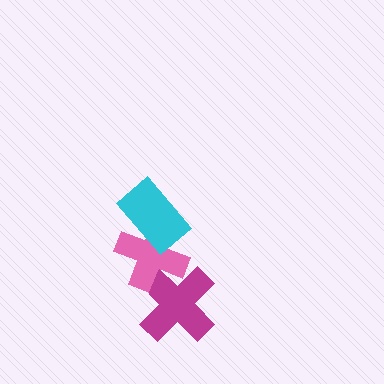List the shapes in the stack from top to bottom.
From top to bottom: the cyan rectangle, the pink cross, the magenta cross.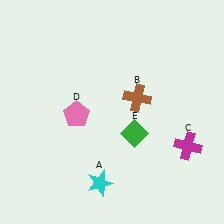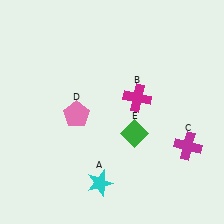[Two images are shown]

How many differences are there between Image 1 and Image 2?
There is 1 difference between the two images.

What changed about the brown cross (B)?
In Image 1, B is brown. In Image 2, it changed to magenta.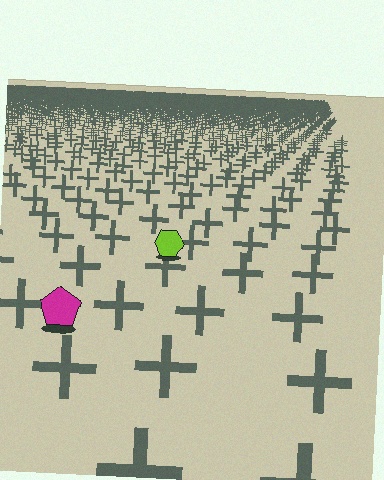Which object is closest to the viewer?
The magenta pentagon is closest. The texture marks near it are larger and more spread out.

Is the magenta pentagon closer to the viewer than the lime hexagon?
Yes. The magenta pentagon is closer — you can tell from the texture gradient: the ground texture is coarser near it.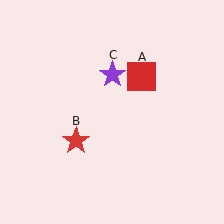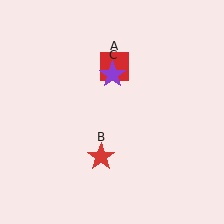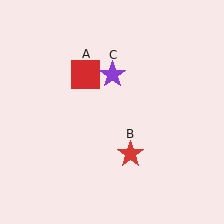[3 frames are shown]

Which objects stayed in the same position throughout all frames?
Purple star (object C) remained stationary.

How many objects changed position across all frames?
2 objects changed position: red square (object A), red star (object B).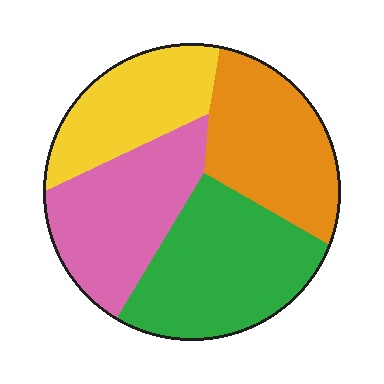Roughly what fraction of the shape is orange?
Orange takes up about one quarter (1/4) of the shape.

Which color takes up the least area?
Yellow, at roughly 20%.